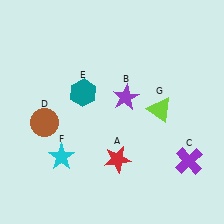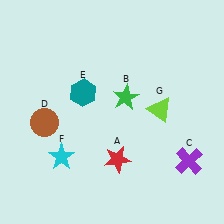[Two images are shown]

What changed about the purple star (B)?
In Image 1, B is purple. In Image 2, it changed to green.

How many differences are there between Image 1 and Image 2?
There is 1 difference between the two images.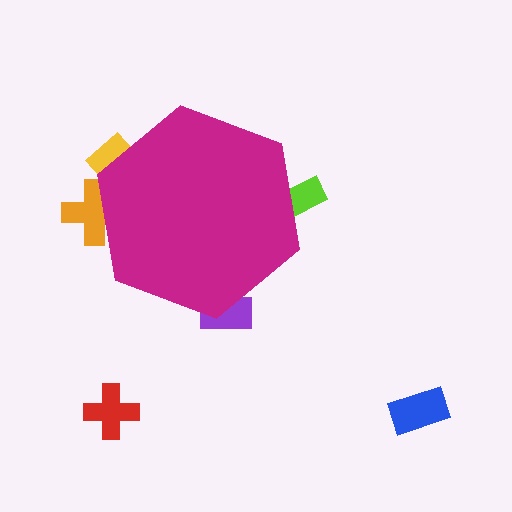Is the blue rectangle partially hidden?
No, the blue rectangle is fully visible.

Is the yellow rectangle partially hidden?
Yes, the yellow rectangle is partially hidden behind the magenta hexagon.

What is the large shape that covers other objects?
A magenta hexagon.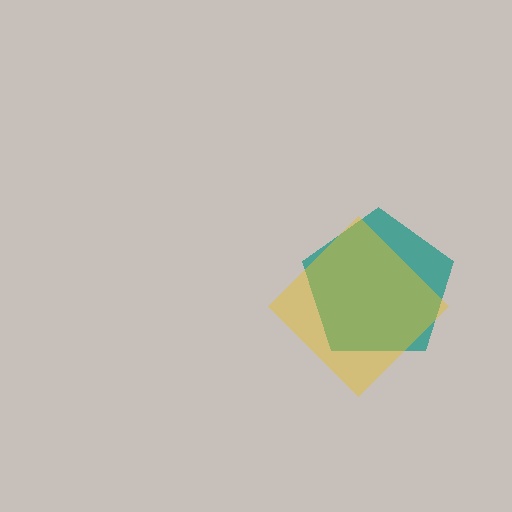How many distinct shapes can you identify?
There are 2 distinct shapes: a teal pentagon, a yellow diamond.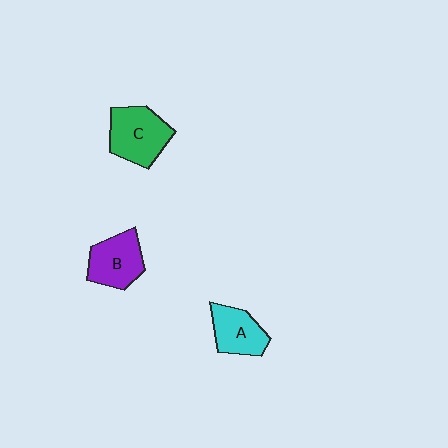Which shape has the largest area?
Shape C (green).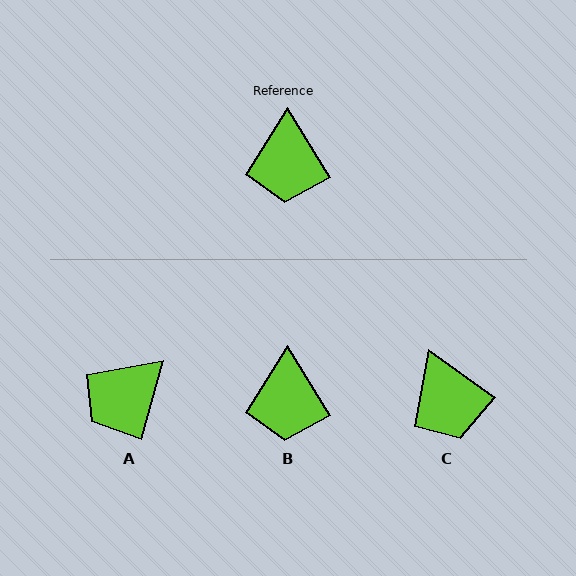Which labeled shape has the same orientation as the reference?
B.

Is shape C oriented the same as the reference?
No, it is off by about 22 degrees.